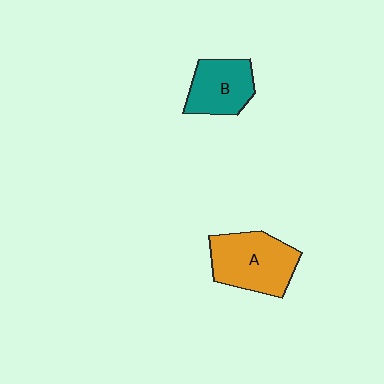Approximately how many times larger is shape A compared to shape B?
Approximately 1.4 times.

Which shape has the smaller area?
Shape B (teal).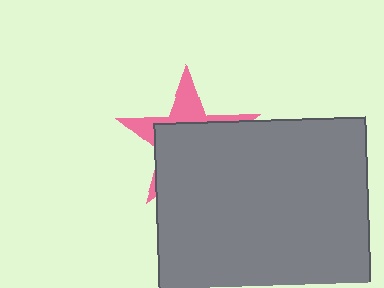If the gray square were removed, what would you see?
You would see the complete pink star.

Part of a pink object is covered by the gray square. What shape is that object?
It is a star.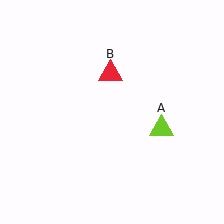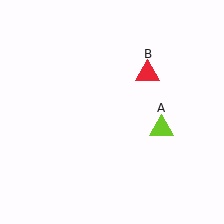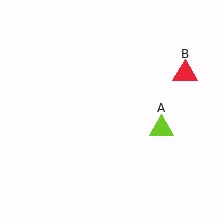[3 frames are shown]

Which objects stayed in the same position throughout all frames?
Lime triangle (object A) remained stationary.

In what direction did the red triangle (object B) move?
The red triangle (object B) moved right.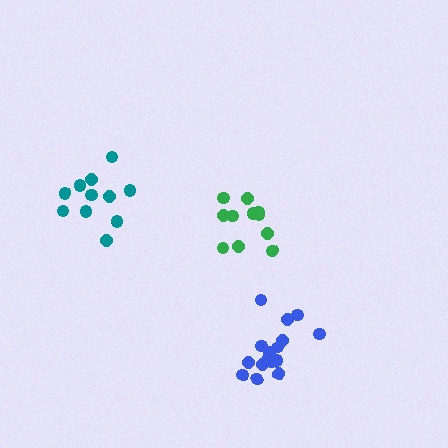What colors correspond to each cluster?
The clusters are colored: blue, green, teal.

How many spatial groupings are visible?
There are 3 spatial groupings.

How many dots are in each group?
Group 1: 16 dots, Group 2: 11 dots, Group 3: 11 dots (38 total).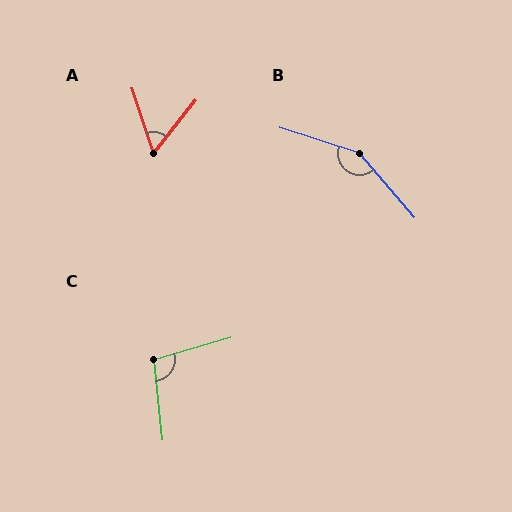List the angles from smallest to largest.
A (57°), C (100°), B (149°).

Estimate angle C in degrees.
Approximately 100 degrees.